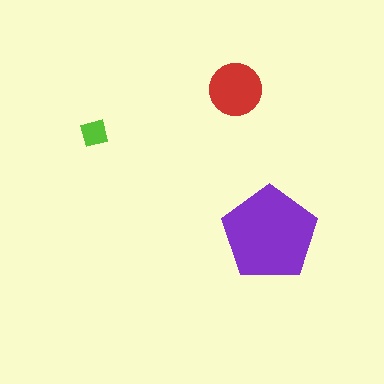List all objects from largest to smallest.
The purple pentagon, the red circle, the lime square.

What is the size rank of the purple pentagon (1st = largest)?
1st.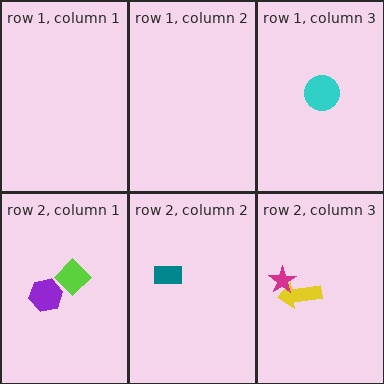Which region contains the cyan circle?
The row 1, column 3 region.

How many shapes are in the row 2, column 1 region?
2.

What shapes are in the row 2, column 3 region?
The yellow arrow, the magenta star.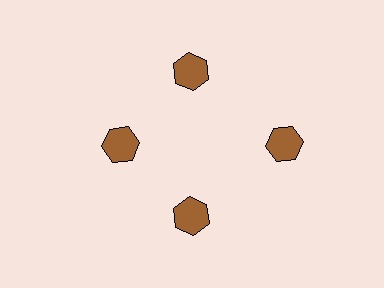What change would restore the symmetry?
The symmetry would be restored by moving it inward, back onto the ring so that all 4 hexagons sit at equal angles and equal distance from the center.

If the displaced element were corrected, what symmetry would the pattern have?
It would have 4-fold rotational symmetry — the pattern would map onto itself every 90 degrees.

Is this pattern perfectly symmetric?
No. The 4 brown hexagons are arranged in a ring, but one element near the 3 o'clock position is pushed outward from the center, breaking the 4-fold rotational symmetry.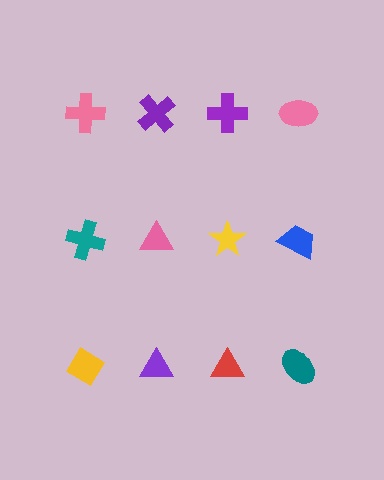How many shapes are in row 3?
4 shapes.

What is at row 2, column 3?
A yellow star.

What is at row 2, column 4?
A blue trapezoid.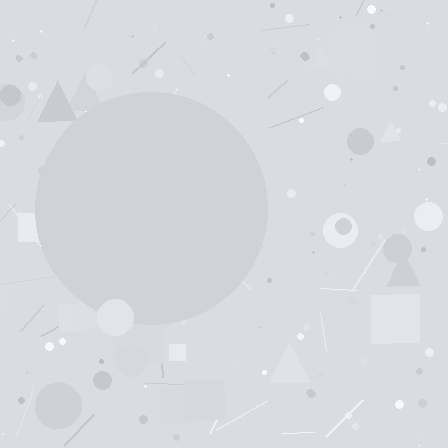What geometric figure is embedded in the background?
A circle is embedded in the background.